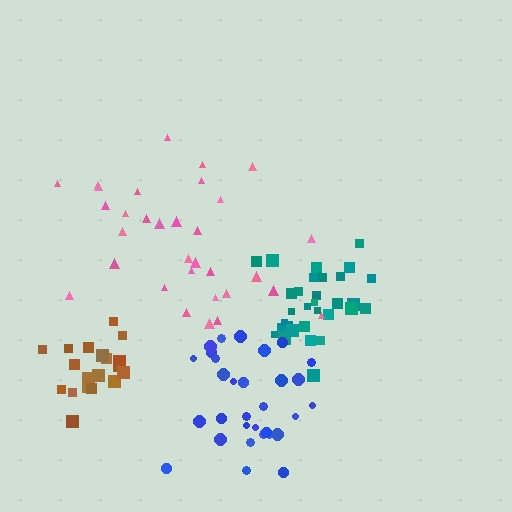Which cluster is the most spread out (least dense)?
Pink.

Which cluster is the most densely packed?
Teal.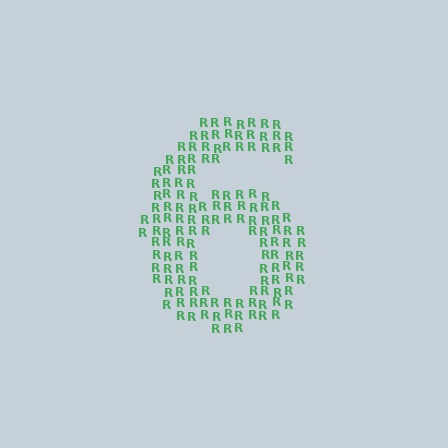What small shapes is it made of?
It is made of small letter R's.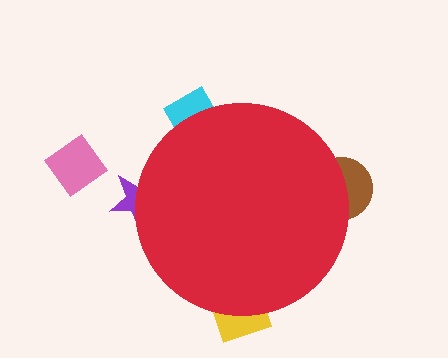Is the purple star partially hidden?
Yes, the purple star is partially hidden behind the red circle.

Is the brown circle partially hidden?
Yes, the brown circle is partially hidden behind the red circle.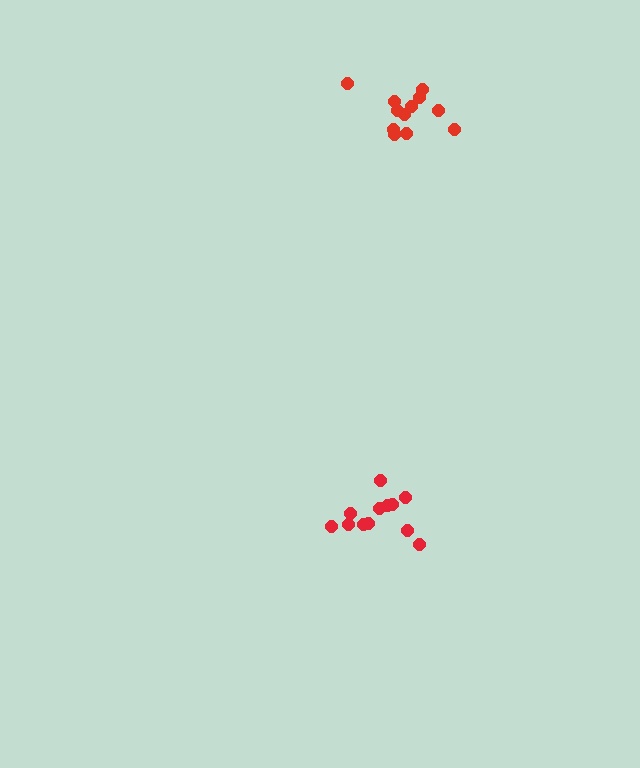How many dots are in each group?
Group 1: 12 dots, Group 2: 12 dots (24 total).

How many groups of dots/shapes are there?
There are 2 groups.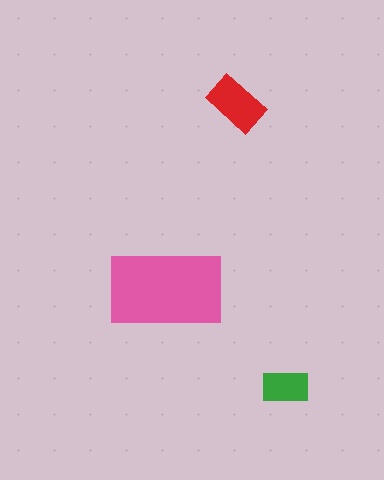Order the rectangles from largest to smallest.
the pink one, the red one, the green one.